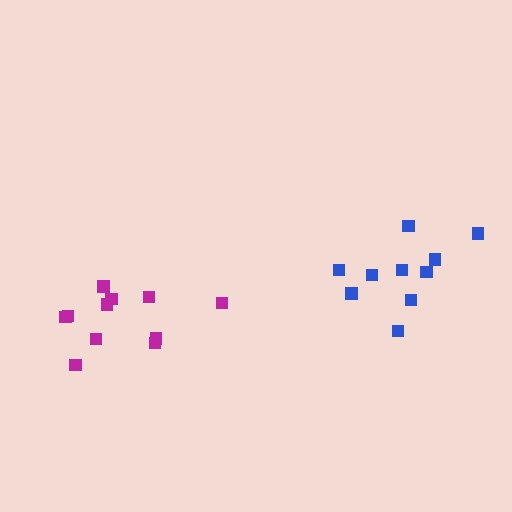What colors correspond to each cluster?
The clusters are colored: magenta, blue.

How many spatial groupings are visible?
There are 2 spatial groupings.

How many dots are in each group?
Group 1: 11 dots, Group 2: 10 dots (21 total).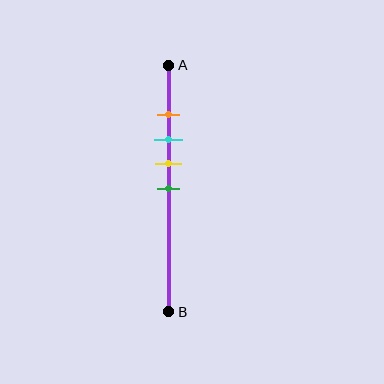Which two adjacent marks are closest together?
The orange and cyan marks are the closest adjacent pair.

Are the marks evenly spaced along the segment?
Yes, the marks are approximately evenly spaced.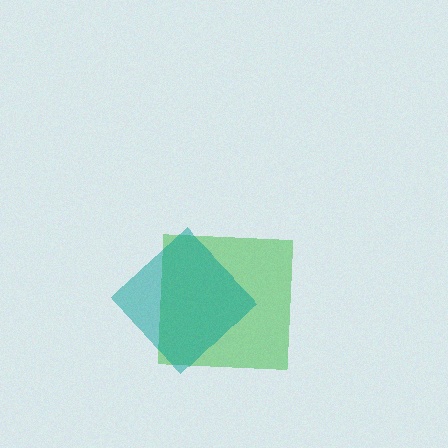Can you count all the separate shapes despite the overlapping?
Yes, there are 2 separate shapes.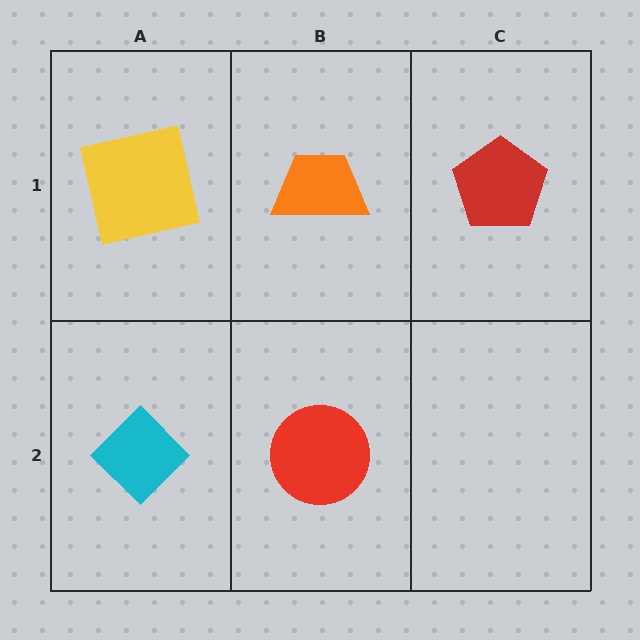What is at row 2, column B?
A red circle.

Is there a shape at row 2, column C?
No, that cell is empty.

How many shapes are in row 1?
3 shapes.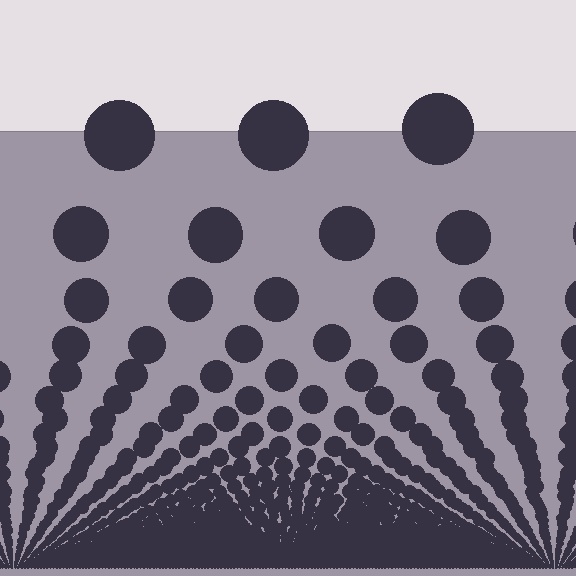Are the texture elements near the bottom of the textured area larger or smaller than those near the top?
Smaller. The gradient is inverted — elements near the bottom are smaller and denser.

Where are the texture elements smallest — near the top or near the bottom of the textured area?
Near the bottom.